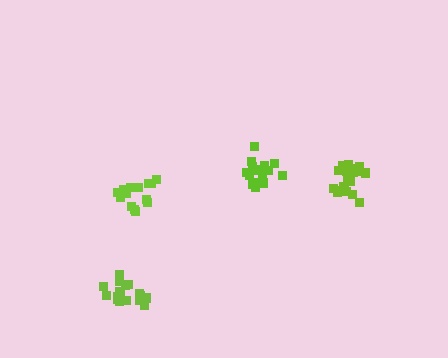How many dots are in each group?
Group 1: 18 dots, Group 2: 18 dots, Group 3: 18 dots, Group 4: 15 dots (69 total).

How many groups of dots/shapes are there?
There are 4 groups.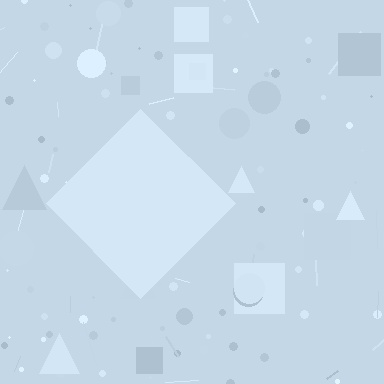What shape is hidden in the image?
A diamond is hidden in the image.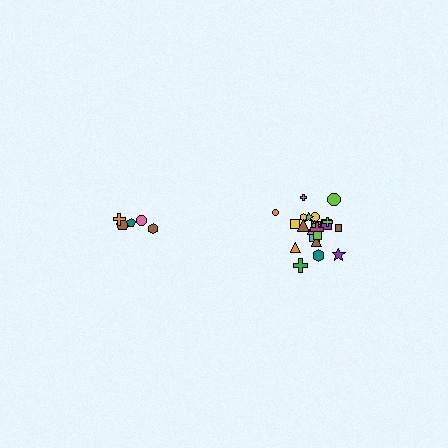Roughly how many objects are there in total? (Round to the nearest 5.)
Roughly 25 objects in total.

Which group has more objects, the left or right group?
The right group.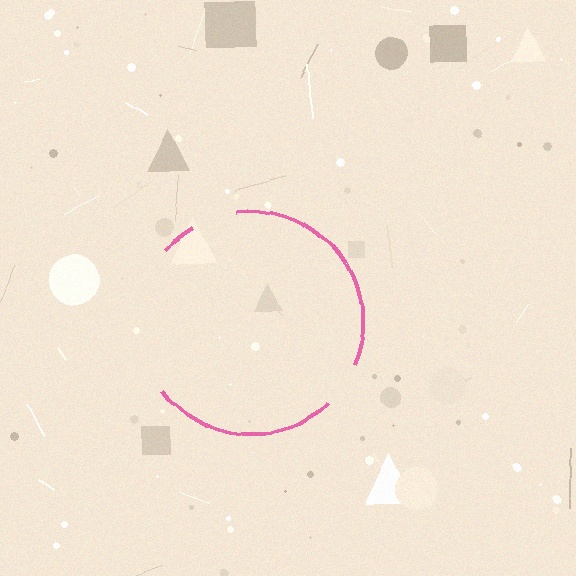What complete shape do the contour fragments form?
The contour fragments form a circle.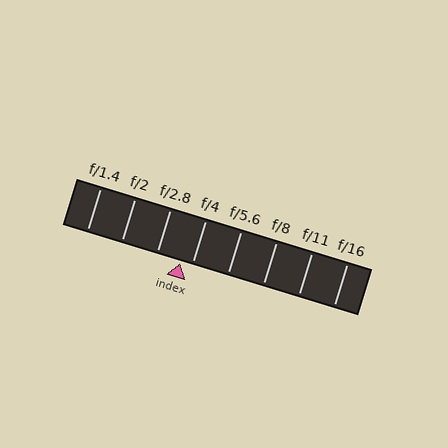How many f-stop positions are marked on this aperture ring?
There are 8 f-stop positions marked.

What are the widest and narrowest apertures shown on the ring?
The widest aperture shown is f/1.4 and the narrowest is f/16.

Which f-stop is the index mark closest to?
The index mark is closest to f/4.